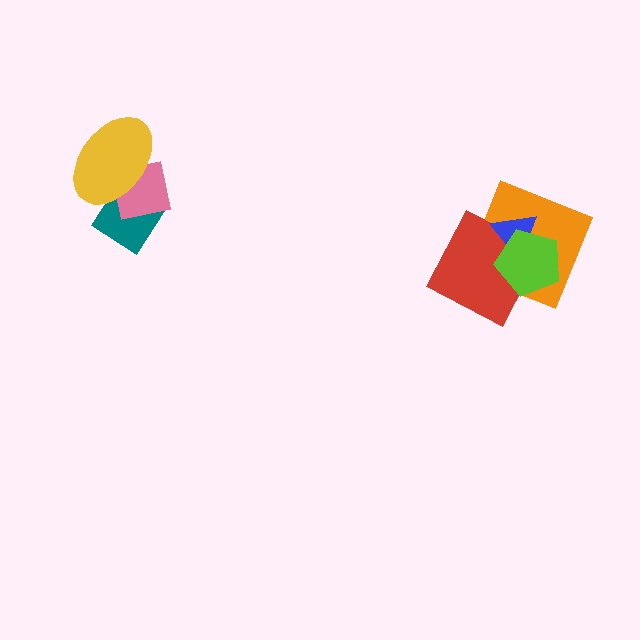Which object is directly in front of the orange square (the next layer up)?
The red square is directly in front of the orange square.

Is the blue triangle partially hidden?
Yes, it is partially covered by another shape.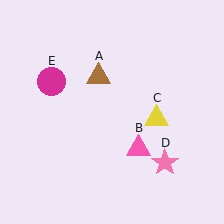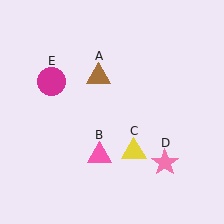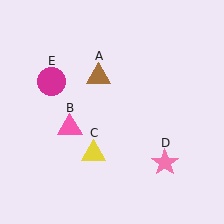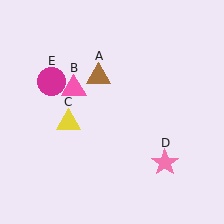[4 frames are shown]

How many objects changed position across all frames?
2 objects changed position: pink triangle (object B), yellow triangle (object C).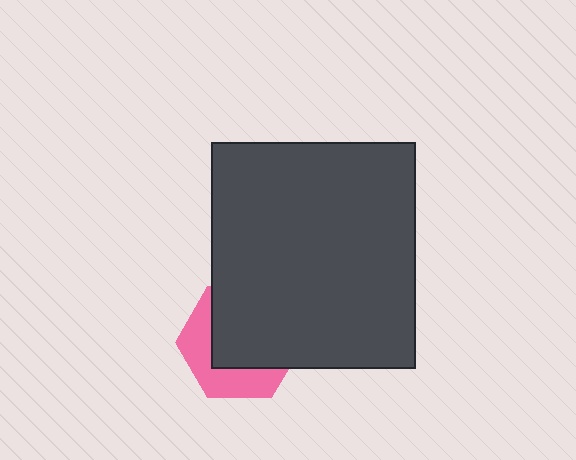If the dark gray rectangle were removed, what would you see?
You would see the complete pink hexagon.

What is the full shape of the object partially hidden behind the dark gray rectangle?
The partially hidden object is a pink hexagon.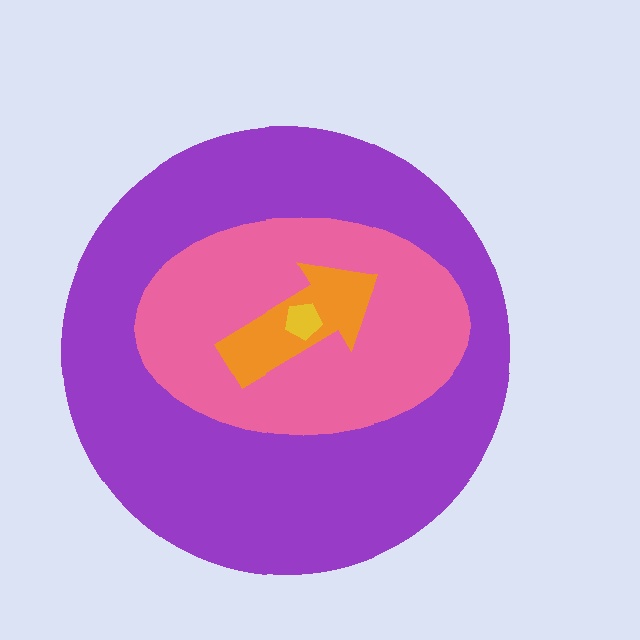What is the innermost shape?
The yellow pentagon.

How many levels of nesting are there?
4.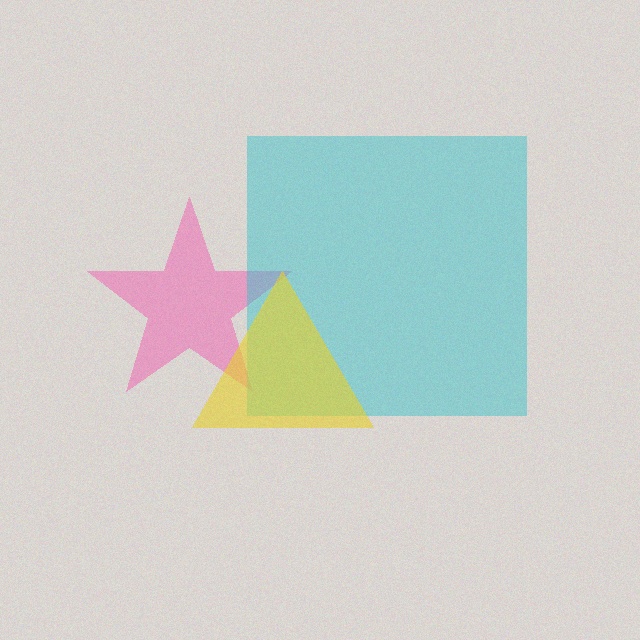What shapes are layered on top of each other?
The layered shapes are: a pink star, a cyan square, a yellow triangle.